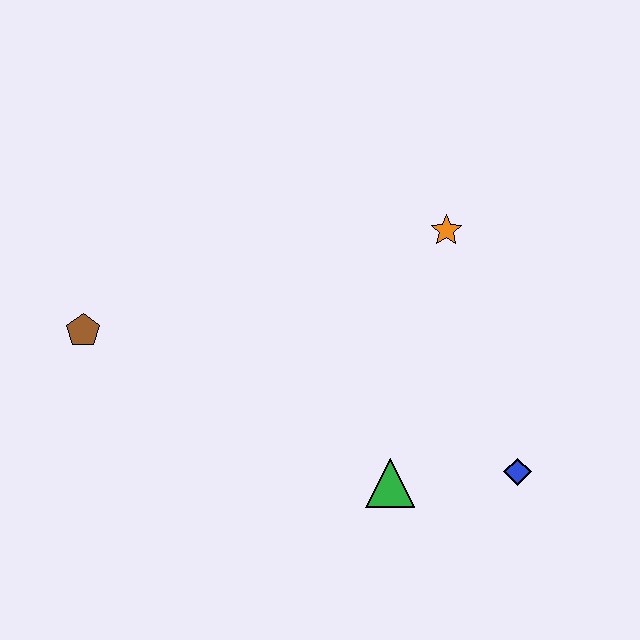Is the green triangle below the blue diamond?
Yes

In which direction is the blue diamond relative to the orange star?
The blue diamond is below the orange star.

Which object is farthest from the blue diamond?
The brown pentagon is farthest from the blue diamond.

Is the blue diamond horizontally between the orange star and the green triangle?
No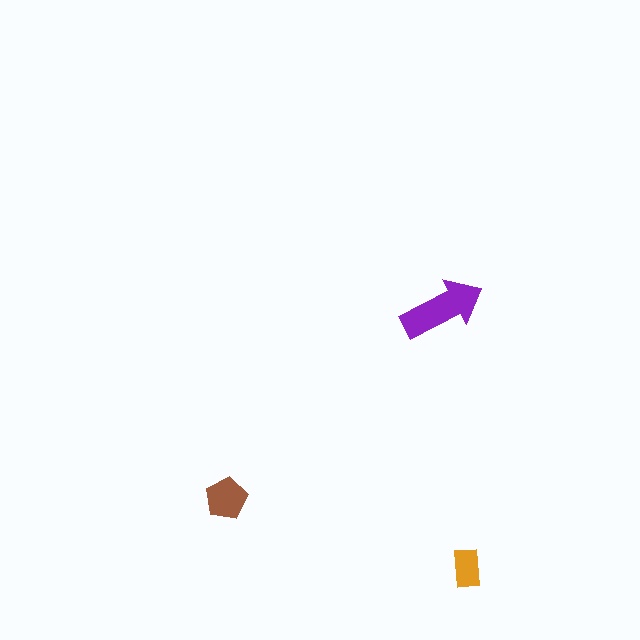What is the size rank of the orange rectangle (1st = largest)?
3rd.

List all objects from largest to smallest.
The purple arrow, the brown pentagon, the orange rectangle.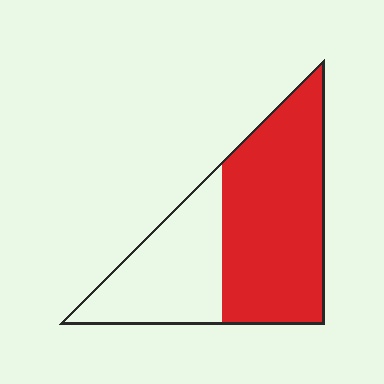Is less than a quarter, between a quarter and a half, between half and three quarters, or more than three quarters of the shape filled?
Between half and three quarters.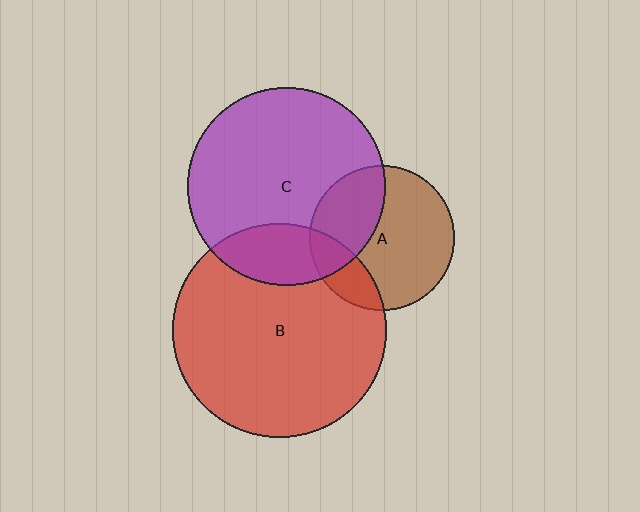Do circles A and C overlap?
Yes.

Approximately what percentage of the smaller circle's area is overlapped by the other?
Approximately 35%.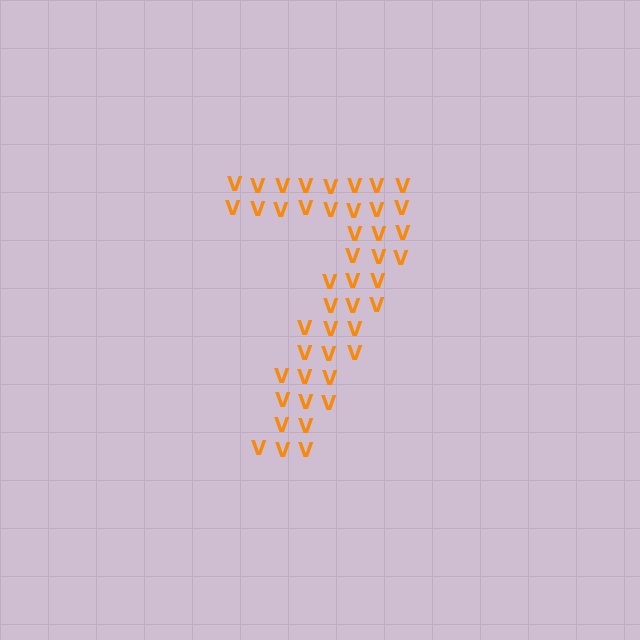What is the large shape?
The large shape is the digit 7.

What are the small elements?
The small elements are letter V's.